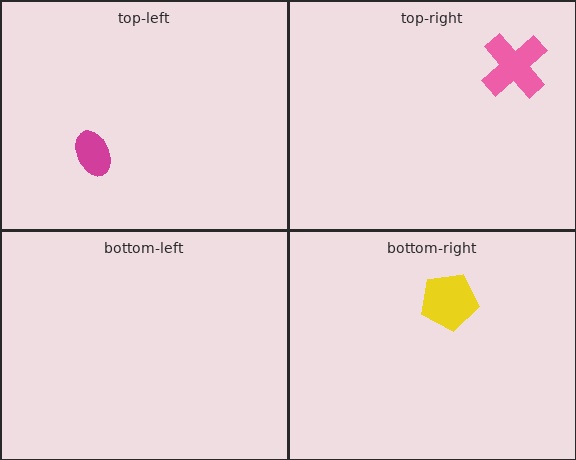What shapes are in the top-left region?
The magenta ellipse.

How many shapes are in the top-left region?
1.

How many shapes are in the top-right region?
1.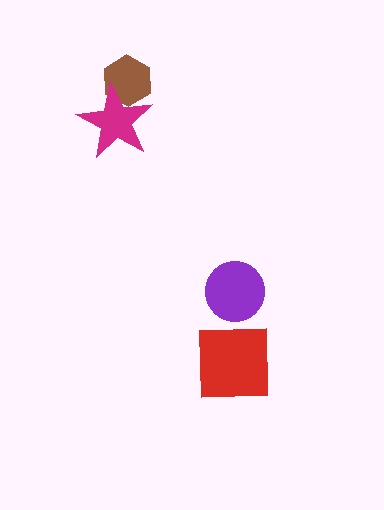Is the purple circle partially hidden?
No, no other shape covers it.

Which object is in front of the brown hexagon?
The magenta star is in front of the brown hexagon.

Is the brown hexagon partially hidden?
Yes, it is partially covered by another shape.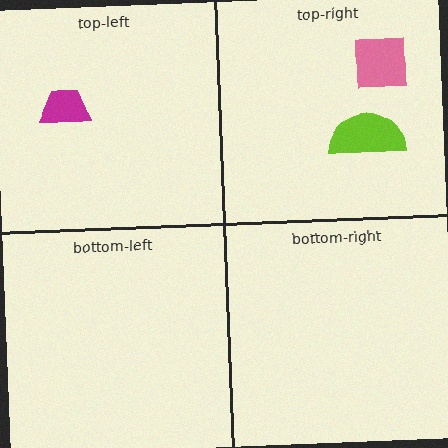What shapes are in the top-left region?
The magenta trapezoid.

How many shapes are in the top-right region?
2.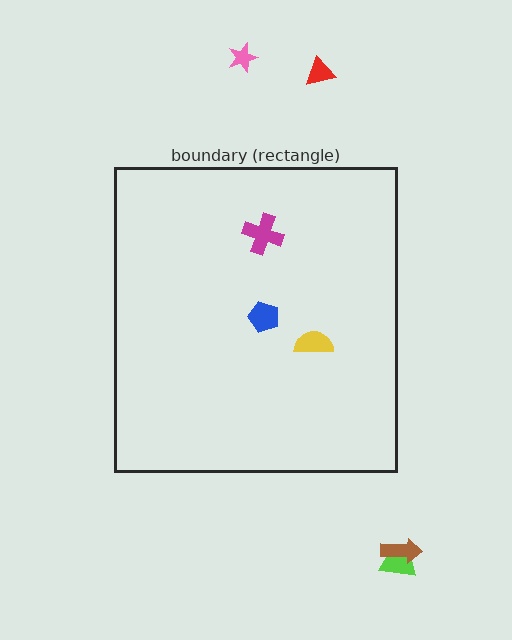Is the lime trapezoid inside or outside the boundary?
Outside.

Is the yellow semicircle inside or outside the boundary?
Inside.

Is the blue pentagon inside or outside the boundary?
Inside.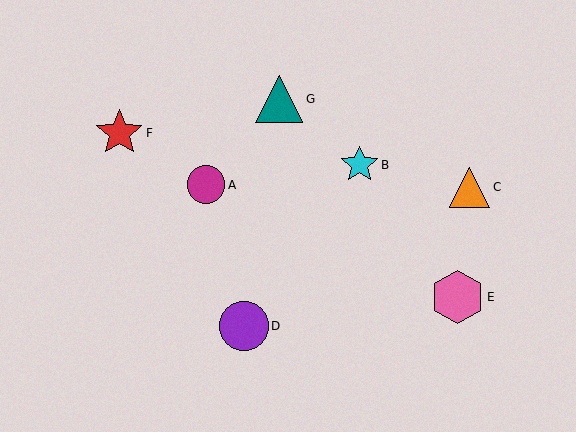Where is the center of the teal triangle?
The center of the teal triangle is at (279, 99).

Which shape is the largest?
The pink hexagon (labeled E) is the largest.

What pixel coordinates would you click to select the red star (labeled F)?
Click at (119, 133) to select the red star F.